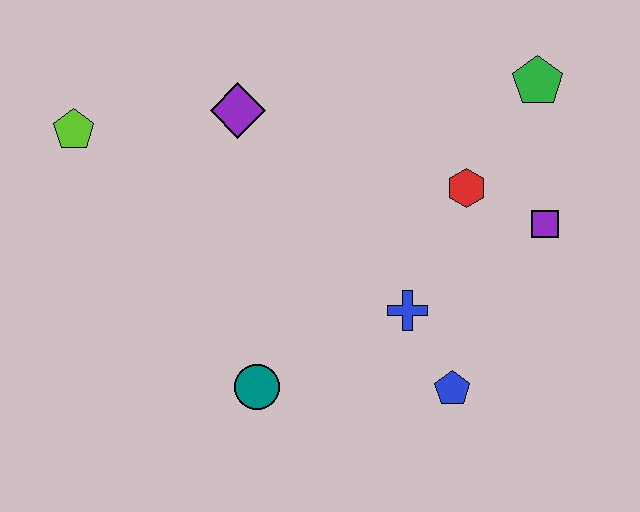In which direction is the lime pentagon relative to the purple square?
The lime pentagon is to the left of the purple square.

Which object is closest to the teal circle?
The blue cross is closest to the teal circle.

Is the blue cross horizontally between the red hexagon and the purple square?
No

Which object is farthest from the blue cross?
The lime pentagon is farthest from the blue cross.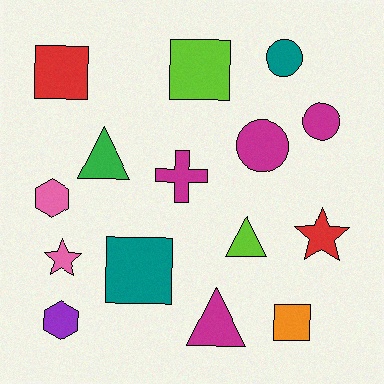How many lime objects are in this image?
There are 2 lime objects.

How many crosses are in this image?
There is 1 cross.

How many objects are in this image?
There are 15 objects.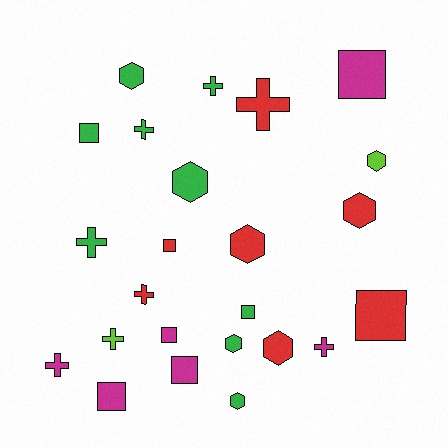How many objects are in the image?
There are 24 objects.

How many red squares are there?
There are 2 red squares.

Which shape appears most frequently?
Square, with 8 objects.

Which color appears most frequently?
Green, with 9 objects.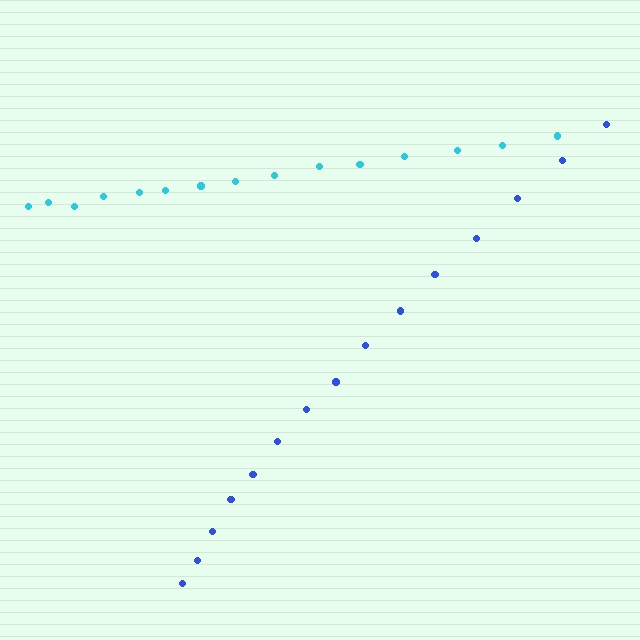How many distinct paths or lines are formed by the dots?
There are 2 distinct paths.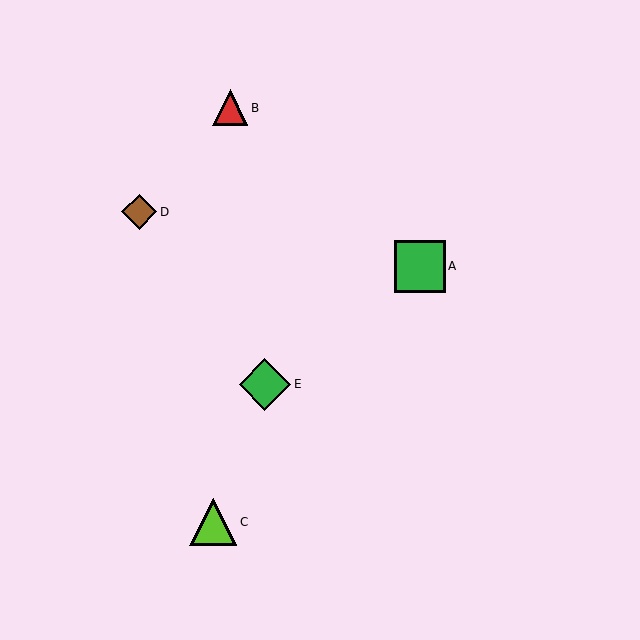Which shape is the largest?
The green square (labeled A) is the largest.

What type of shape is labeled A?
Shape A is a green square.